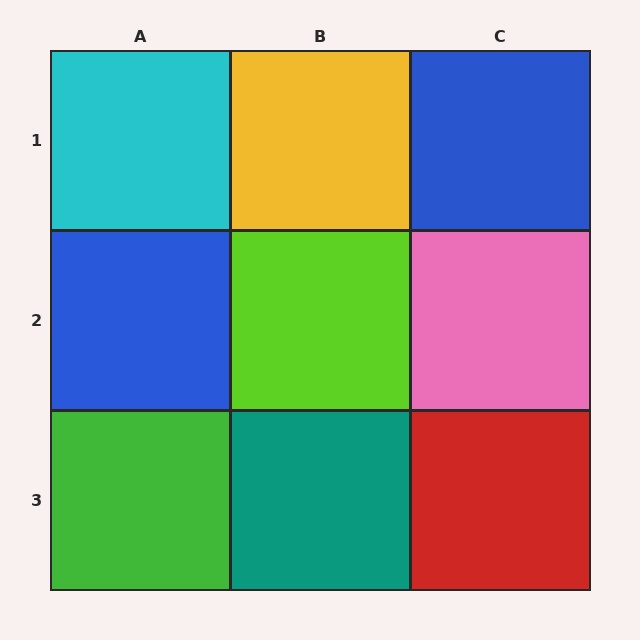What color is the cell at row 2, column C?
Pink.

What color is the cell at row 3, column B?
Teal.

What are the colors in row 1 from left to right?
Cyan, yellow, blue.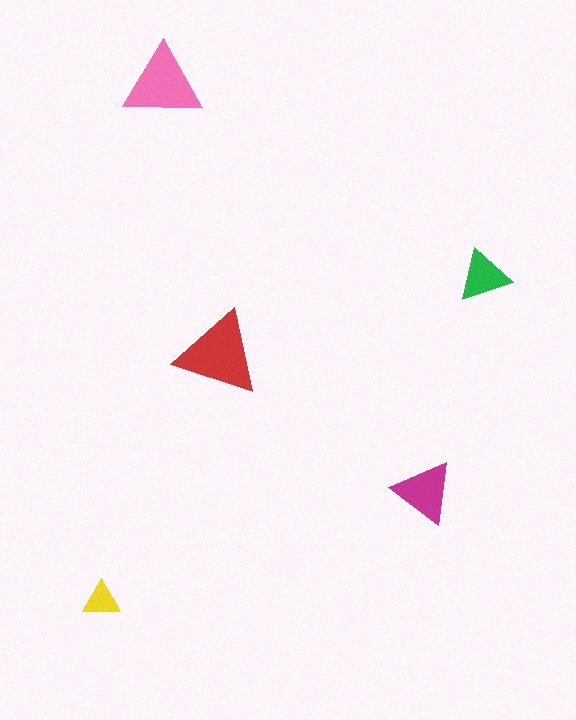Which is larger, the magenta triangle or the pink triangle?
The pink one.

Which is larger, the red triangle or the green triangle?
The red one.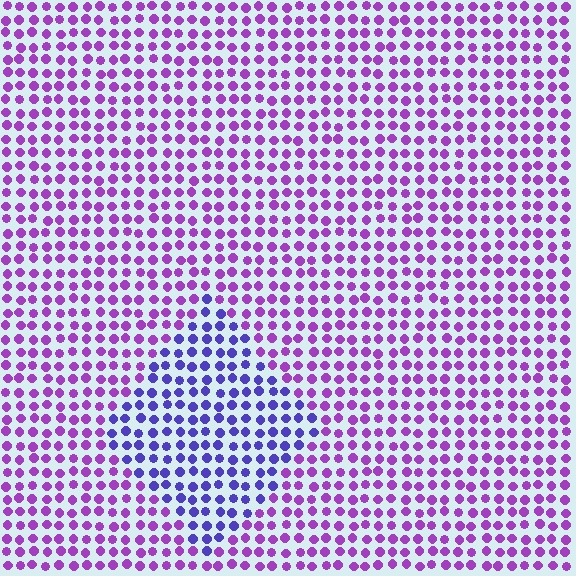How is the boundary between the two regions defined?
The boundary is defined purely by a slight shift in hue (about 39 degrees). Spacing, size, and orientation are identical on both sides.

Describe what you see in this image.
The image is filled with small purple elements in a uniform arrangement. A diamond-shaped region is visible where the elements are tinted to a slightly different hue, forming a subtle color boundary.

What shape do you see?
I see a diamond.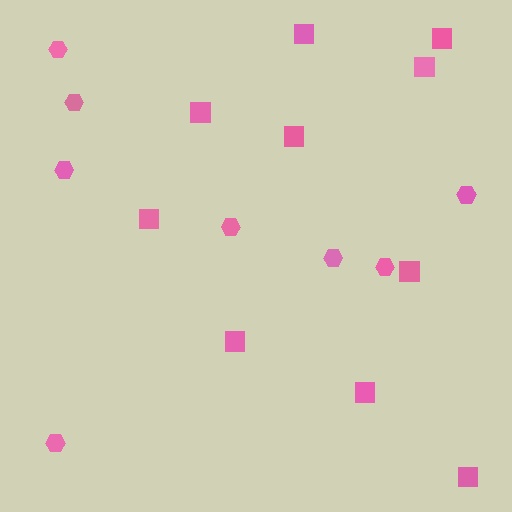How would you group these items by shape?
There are 2 groups: one group of hexagons (8) and one group of squares (10).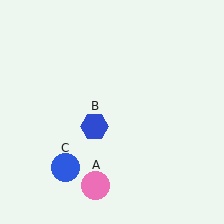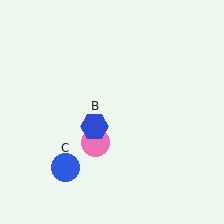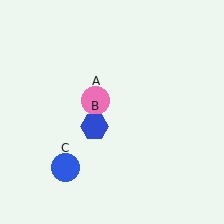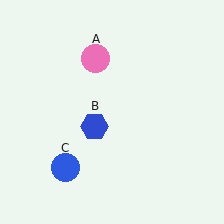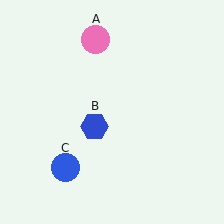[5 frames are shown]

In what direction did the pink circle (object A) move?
The pink circle (object A) moved up.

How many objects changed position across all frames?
1 object changed position: pink circle (object A).